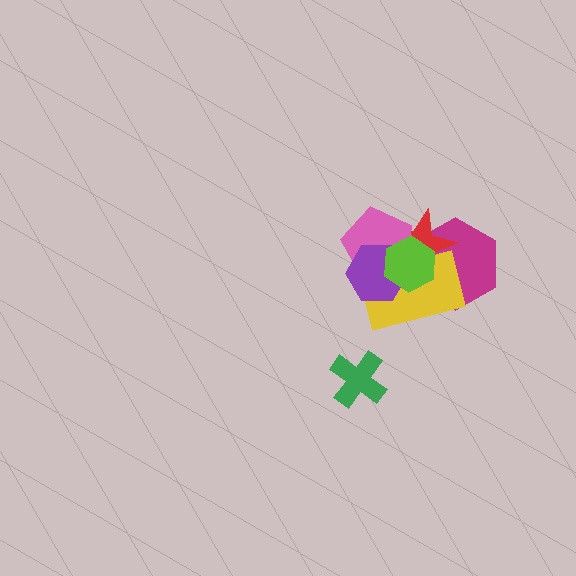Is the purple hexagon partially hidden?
Yes, it is partially covered by another shape.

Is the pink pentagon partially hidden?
Yes, it is partially covered by another shape.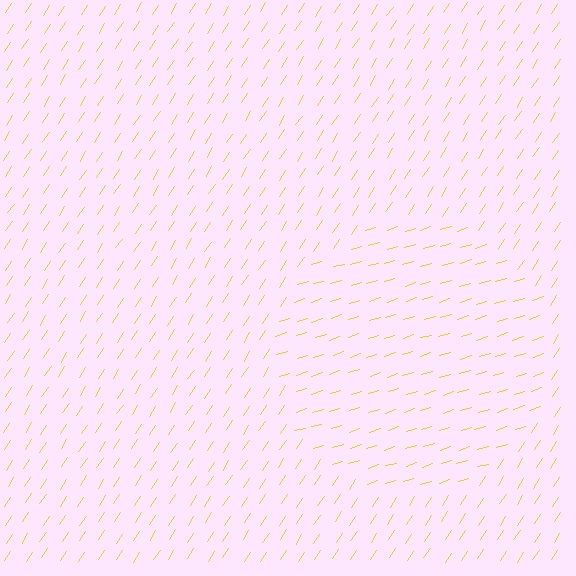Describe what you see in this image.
The image is filled with small yellow line segments. A circle region in the image has lines oriented differently from the surrounding lines, creating a visible texture boundary.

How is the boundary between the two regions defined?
The boundary is defined purely by a change in line orientation (approximately 39 degrees difference). All lines are the same color and thickness.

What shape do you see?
I see a circle.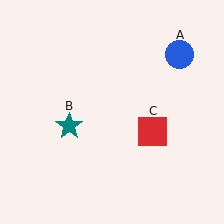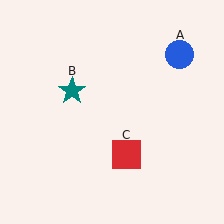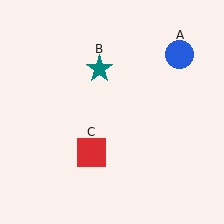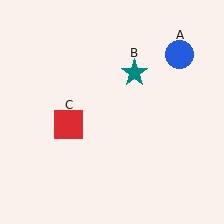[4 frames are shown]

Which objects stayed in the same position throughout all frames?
Blue circle (object A) remained stationary.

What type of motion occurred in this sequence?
The teal star (object B), red square (object C) rotated clockwise around the center of the scene.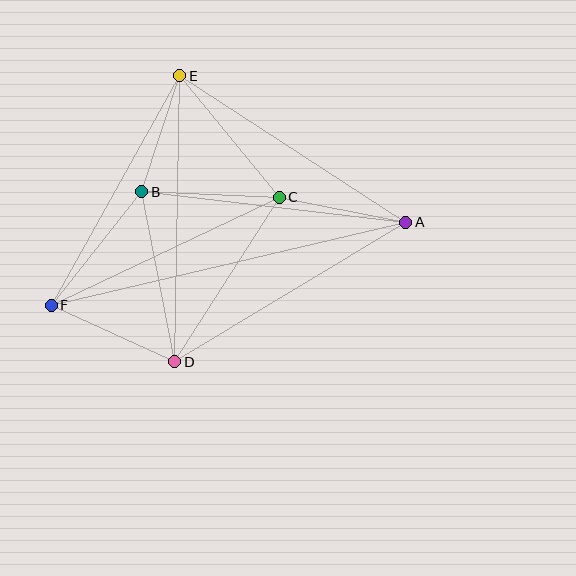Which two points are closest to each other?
Points B and E are closest to each other.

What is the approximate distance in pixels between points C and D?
The distance between C and D is approximately 195 pixels.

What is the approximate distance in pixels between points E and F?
The distance between E and F is approximately 263 pixels.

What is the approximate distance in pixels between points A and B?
The distance between A and B is approximately 265 pixels.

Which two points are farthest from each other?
Points A and F are farthest from each other.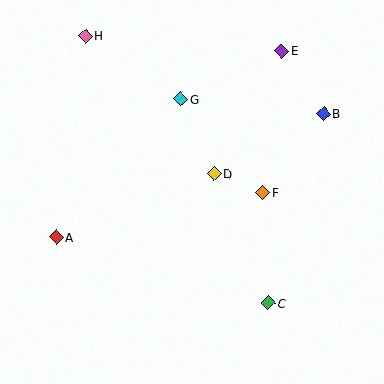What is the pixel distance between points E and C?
The distance between E and C is 252 pixels.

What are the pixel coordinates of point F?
Point F is at (263, 192).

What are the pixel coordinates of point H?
Point H is at (86, 36).